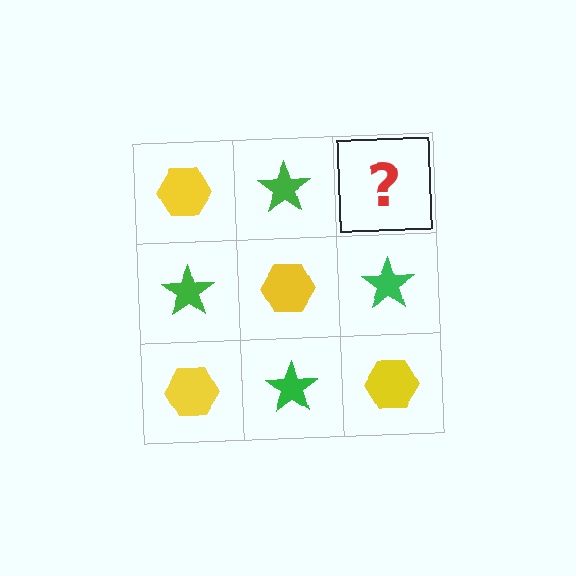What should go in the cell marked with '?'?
The missing cell should contain a yellow hexagon.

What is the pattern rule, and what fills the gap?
The rule is that it alternates yellow hexagon and green star in a checkerboard pattern. The gap should be filled with a yellow hexagon.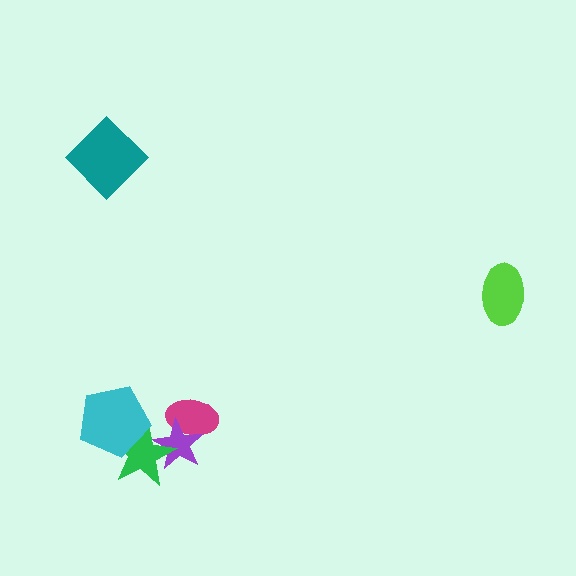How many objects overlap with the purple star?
2 objects overlap with the purple star.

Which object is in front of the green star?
The cyan pentagon is in front of the green star.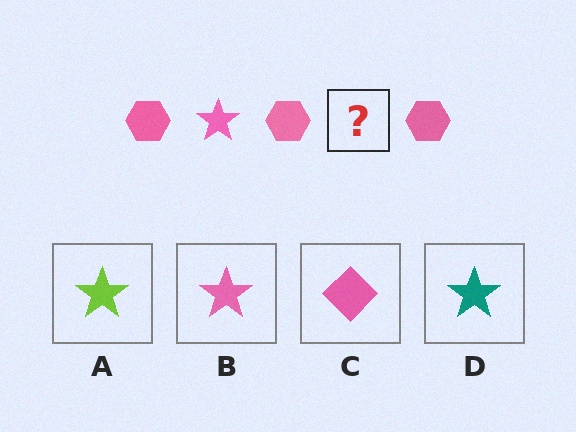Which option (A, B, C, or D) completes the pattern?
B.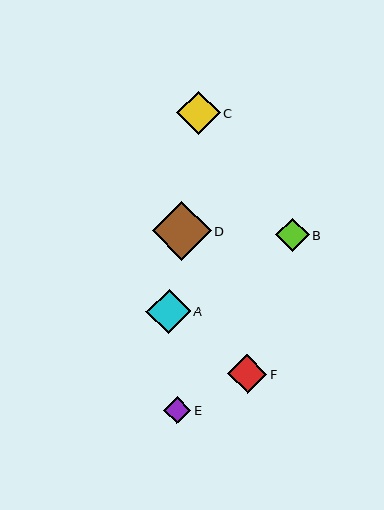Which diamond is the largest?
Diamond D is the largest with a size of approximately 59 pixels.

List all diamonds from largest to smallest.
From largest to smallest: D, A, C, F, B, E.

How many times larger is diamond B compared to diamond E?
Diamond B is approximately 1.2 times the size of diamond E.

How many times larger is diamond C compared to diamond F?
Diamond C is approximately 1.1 times the size of diamond F.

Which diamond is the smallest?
Diamond E is the smallest with a size of approximately 27 pixels.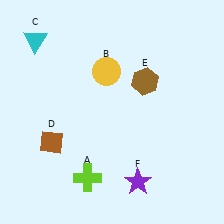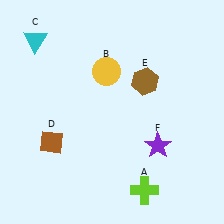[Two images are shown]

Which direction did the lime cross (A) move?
The lime cross (A) moved right.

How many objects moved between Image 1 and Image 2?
2 objects moved between the two images.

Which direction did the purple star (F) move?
The purple star (F) moved up.